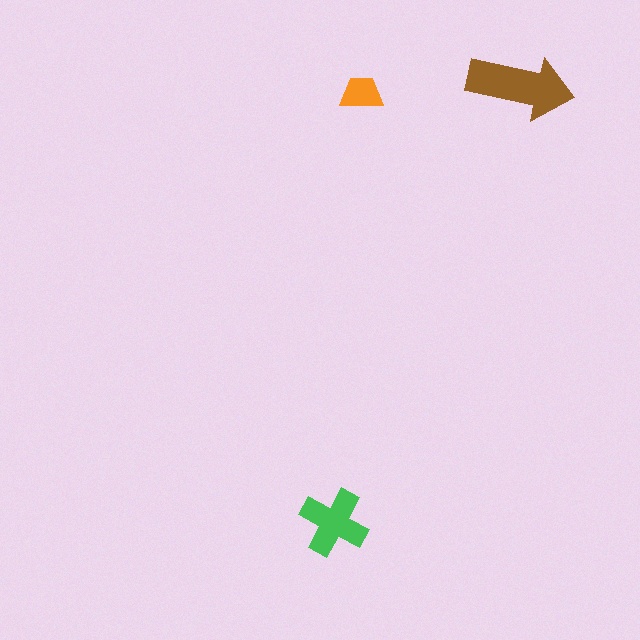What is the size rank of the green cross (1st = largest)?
2nd.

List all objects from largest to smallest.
The brown arrow, the green cross, the orange trapezoid.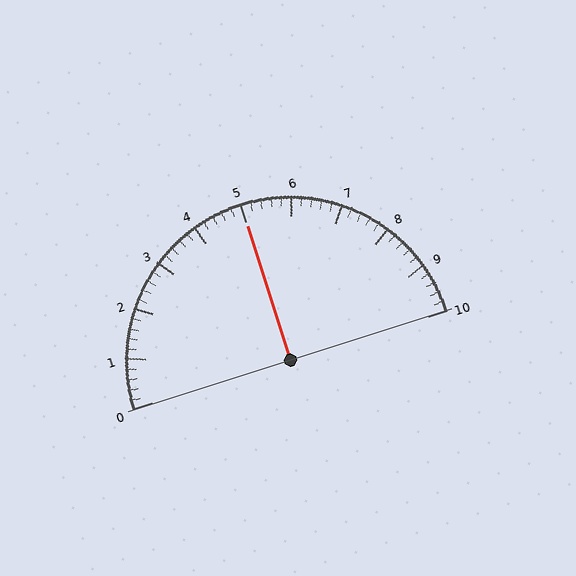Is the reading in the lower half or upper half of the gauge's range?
The reading is in the upper half of the range (0 to 10).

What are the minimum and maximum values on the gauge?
The gauge ranges from 0 to 10.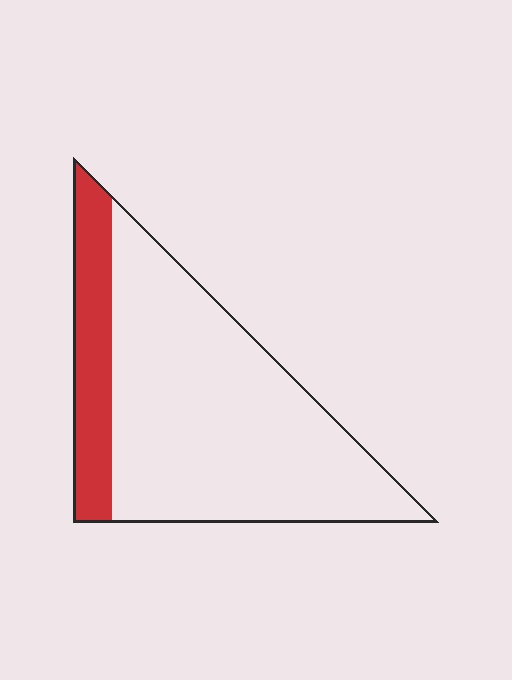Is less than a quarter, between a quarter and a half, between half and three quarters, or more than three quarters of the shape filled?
Less than a quarter.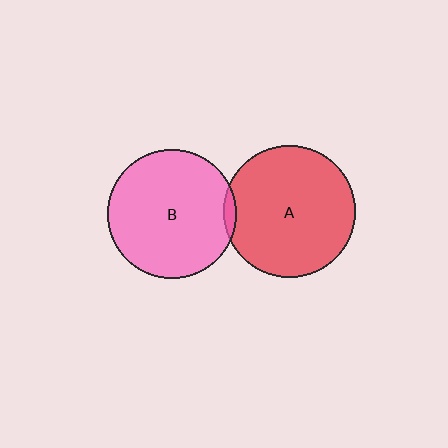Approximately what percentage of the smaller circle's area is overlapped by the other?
Approximately 5%.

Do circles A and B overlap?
Yes.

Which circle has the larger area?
Circle A (red).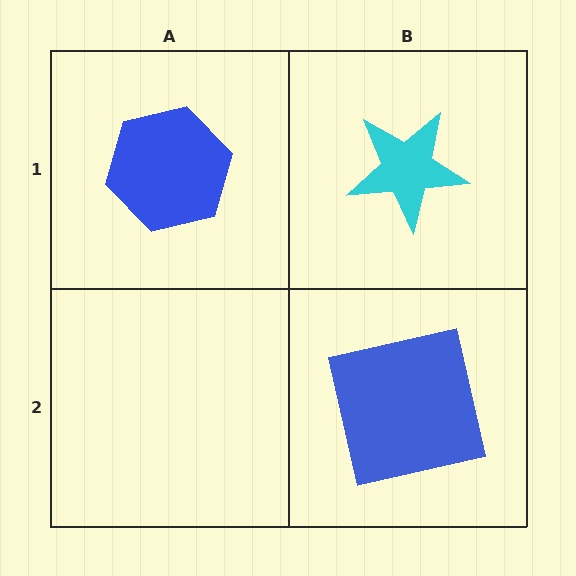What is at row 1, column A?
A blue hexagon.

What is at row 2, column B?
A blue square.